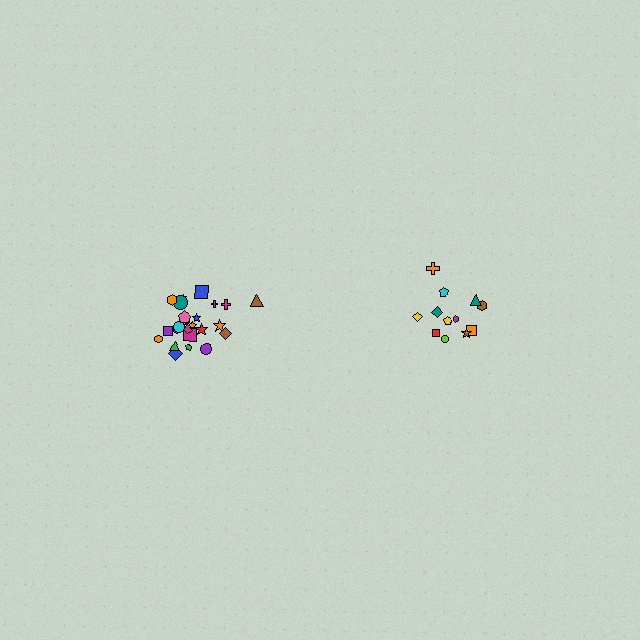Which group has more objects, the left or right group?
The left group.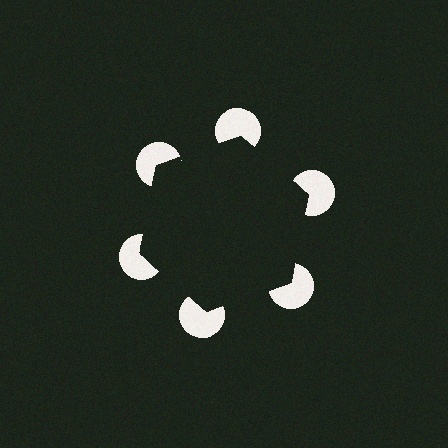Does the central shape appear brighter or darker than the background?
It typically appears slightly darker than the background, even though no actual brightness change is drawn.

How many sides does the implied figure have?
6 sides.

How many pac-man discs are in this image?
There are 6 — one at each vertex of the illusory hexagon.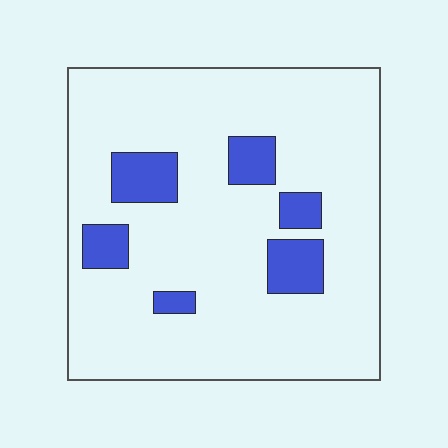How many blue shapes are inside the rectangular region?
6.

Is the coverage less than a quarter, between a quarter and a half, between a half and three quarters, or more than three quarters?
Less than a quarter.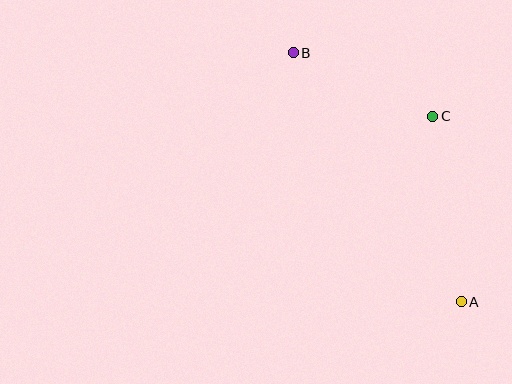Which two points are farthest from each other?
Points A and B are farthest from each other.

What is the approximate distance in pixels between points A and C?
The distance between A and C is approximately 188 pixels.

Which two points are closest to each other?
Points B and C are closest to each other.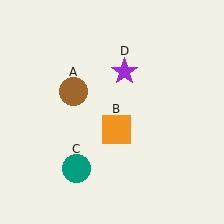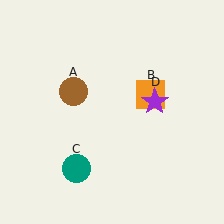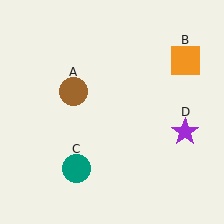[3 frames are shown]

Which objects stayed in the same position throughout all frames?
Brown circle (object A) and teal circle (object C) remained stationary.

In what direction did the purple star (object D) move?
The purple star (object D) moved down and to the right.